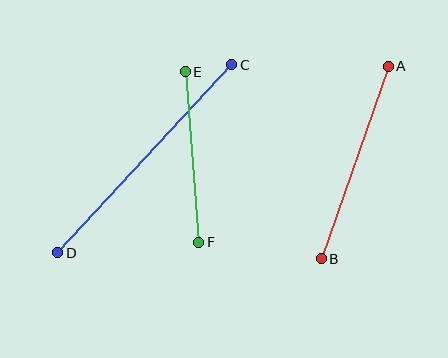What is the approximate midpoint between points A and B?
The midpoint is at approximately (355, 163) pixels.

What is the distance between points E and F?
The distance is approximately 171 pixels.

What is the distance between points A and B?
The distance is approximately 204 pixels.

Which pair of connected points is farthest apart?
Points C and D are farthest apart.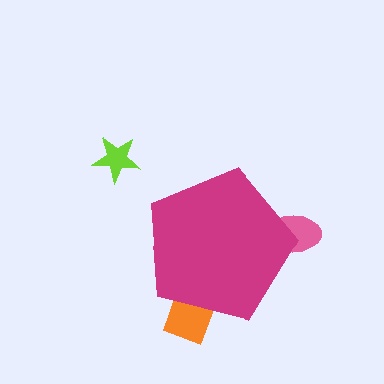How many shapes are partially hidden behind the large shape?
2 shapes are partially hidden.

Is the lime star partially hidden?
No, the lime star is fully visible.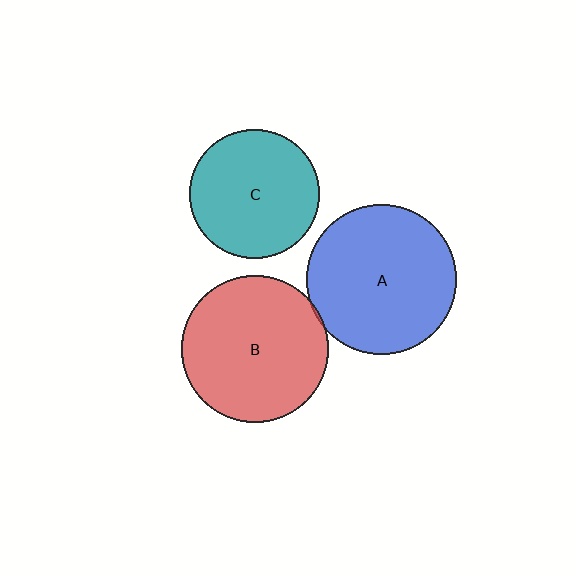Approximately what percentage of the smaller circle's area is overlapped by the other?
Approximately 5%.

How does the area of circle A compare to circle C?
Approximately 1.3 times.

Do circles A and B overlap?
Yes.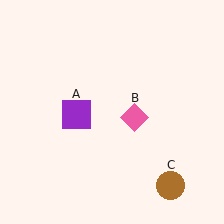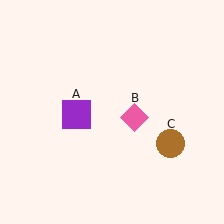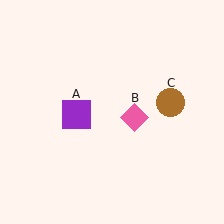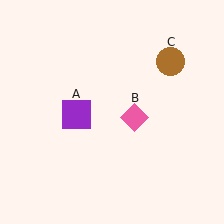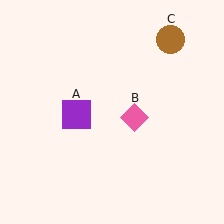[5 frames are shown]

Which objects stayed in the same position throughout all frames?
Purple square (object A) and pink diamond (object B) remained stationary.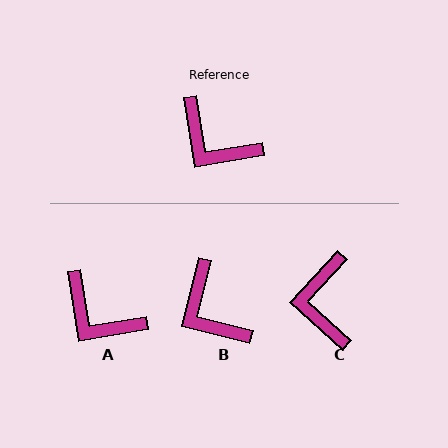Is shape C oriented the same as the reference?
No, it is off by about 52 degrees.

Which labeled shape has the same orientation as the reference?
A.